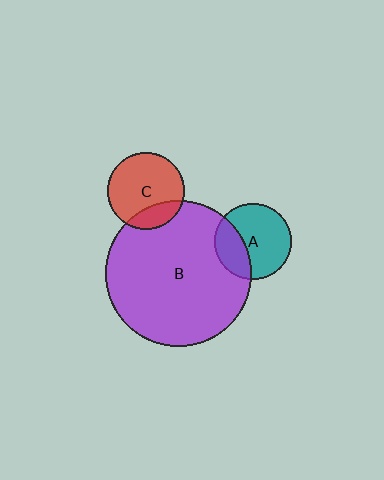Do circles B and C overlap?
Yes.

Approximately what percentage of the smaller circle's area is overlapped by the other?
Approximately 20%.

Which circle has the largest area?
Circle B (purple).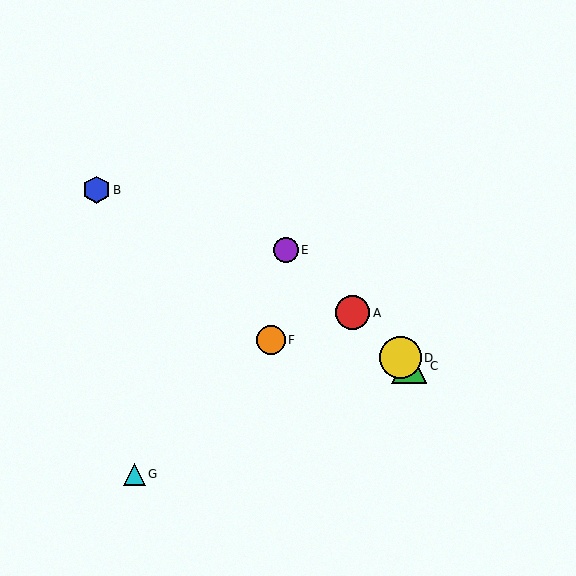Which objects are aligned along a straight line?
Objects A, C, D, E are aligned along a straight line.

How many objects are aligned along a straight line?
4 objects (A, C, D, E) are aligned along a straight line.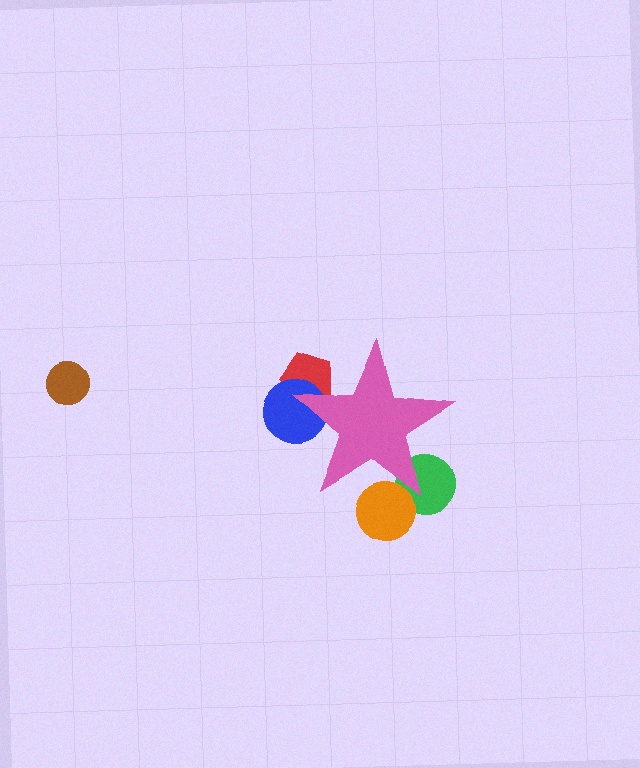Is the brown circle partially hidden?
No, the brown circle is fully visible.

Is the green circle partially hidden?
Yes, the green circle is partially hidden behind the pink star.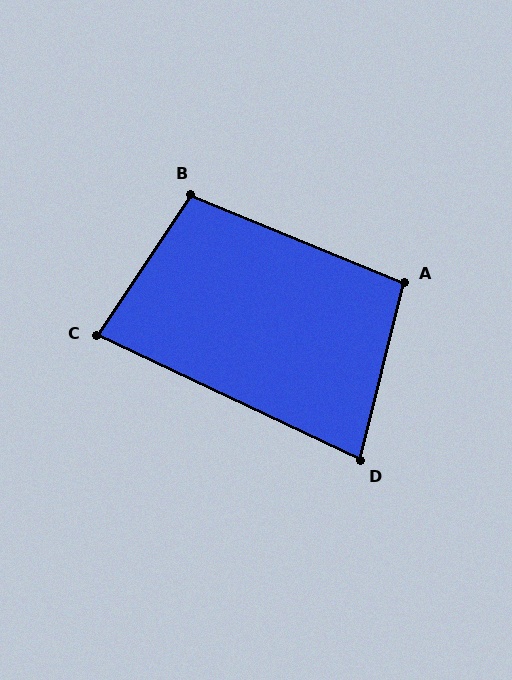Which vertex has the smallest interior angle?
D, at approximately 78 degrees.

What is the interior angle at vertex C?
Approximately 82 degrees (acute).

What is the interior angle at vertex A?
Approximately 98 degrees (obtuse).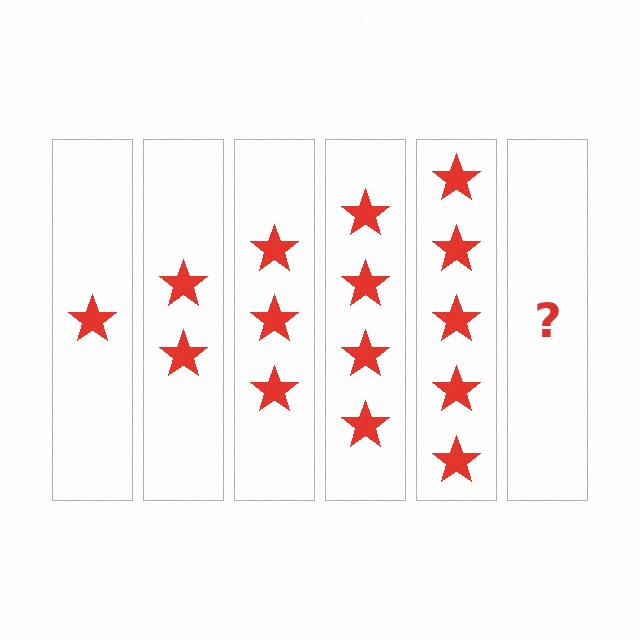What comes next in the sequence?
The next element should be 6 stars.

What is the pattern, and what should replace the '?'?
The pattern is that each step adds one more star. The '?' should be 6 stars.